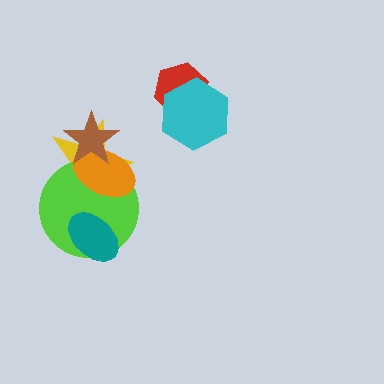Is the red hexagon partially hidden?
Yes, it is partially covered by another shape.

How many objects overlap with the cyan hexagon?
1 object overlaps with the cyan hexagon.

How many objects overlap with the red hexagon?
1 object overlaps with the red hexagon.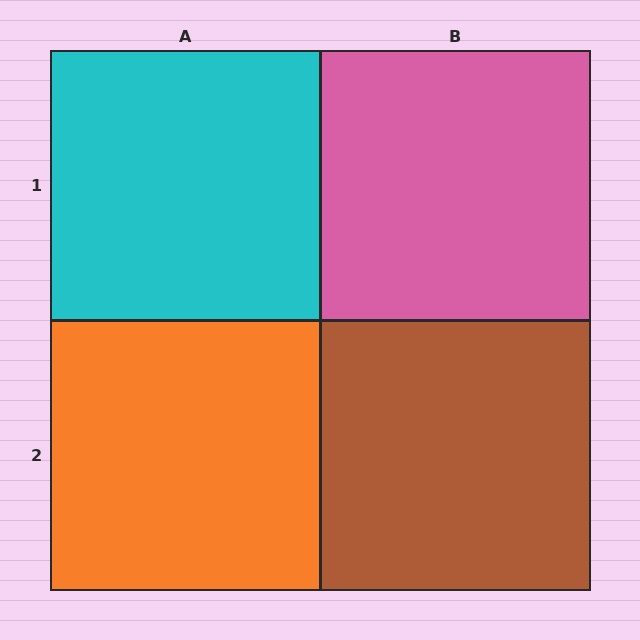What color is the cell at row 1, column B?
Pink.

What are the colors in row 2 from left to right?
Orange, brown.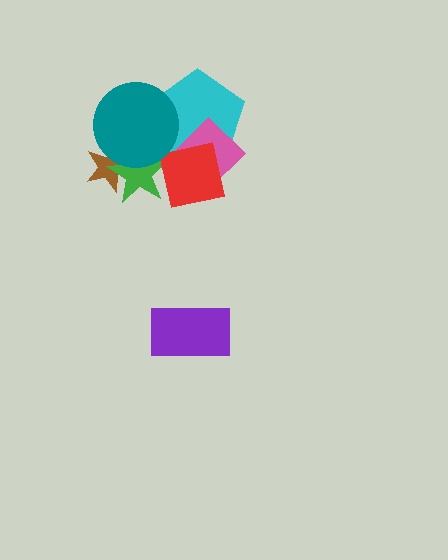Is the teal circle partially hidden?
No, no other shape covers it.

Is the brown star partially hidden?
Yes, it is partially covered by another shape.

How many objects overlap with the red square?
3 objects overlap with the red square.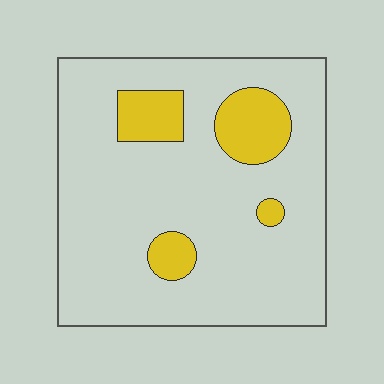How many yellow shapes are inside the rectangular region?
4.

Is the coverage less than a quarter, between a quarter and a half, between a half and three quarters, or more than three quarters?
Less than a quarter.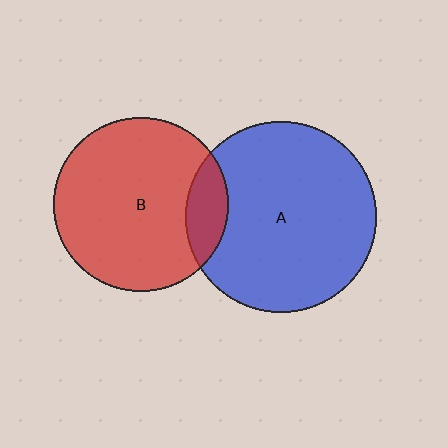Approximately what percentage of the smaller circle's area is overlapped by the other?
Approximately 15%.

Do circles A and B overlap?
Yes.